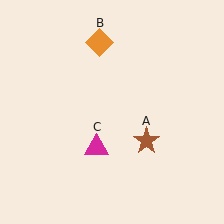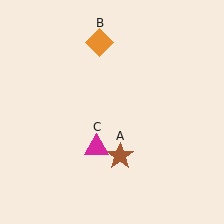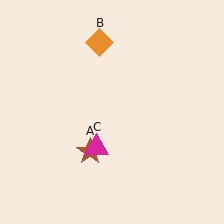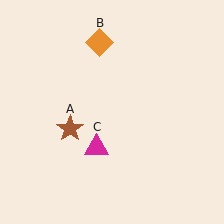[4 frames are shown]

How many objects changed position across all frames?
1 object changed position: brown star (object A).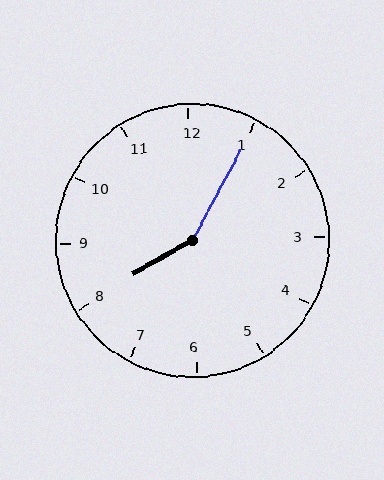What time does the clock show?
8:05.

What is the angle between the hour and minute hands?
Approximately 148 degrees.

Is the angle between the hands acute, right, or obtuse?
It is obtuse.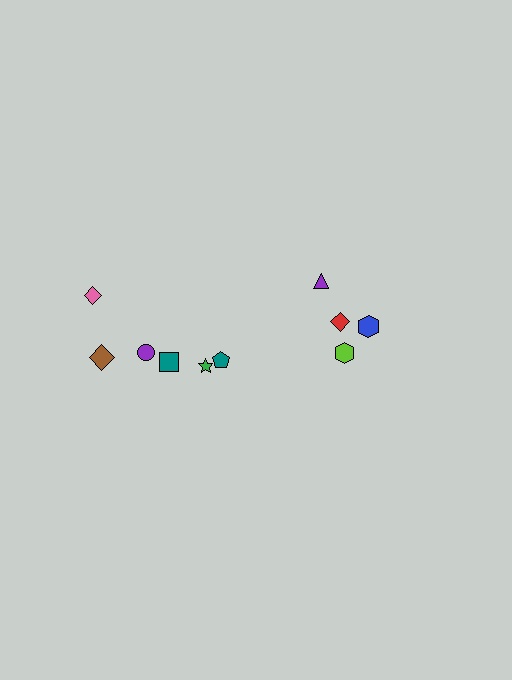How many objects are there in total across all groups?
There are 10 objects.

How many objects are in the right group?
There are 4 objects.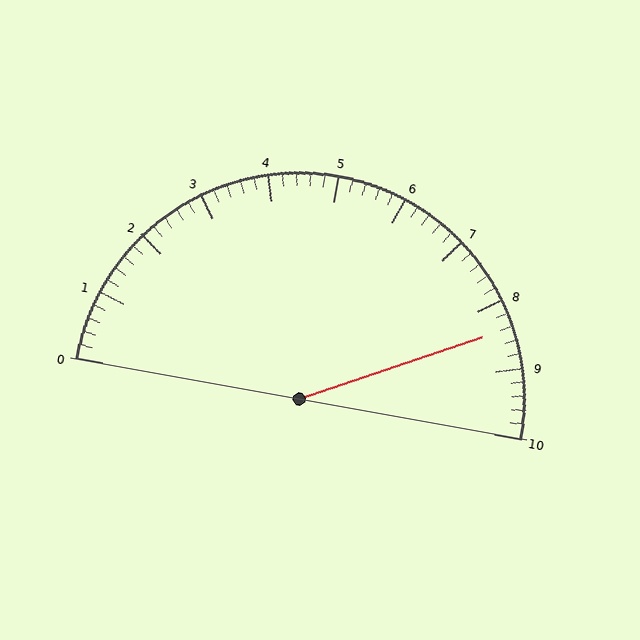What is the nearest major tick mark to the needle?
The nearest major tick mark is 8.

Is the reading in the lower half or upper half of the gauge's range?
The reading is in the upper half of the range (0 to 10).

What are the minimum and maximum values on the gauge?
The gauge ranges from 0 to 10.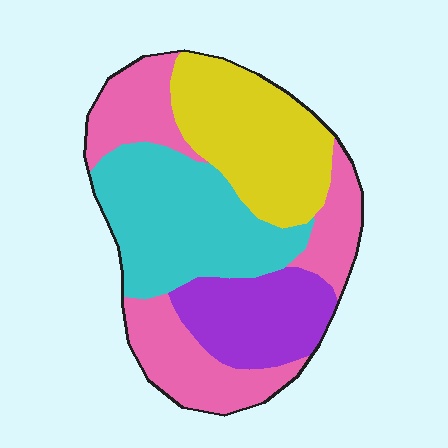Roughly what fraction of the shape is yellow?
Yellow covers 25% of the shape.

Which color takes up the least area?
Purple, at roughly 15%.